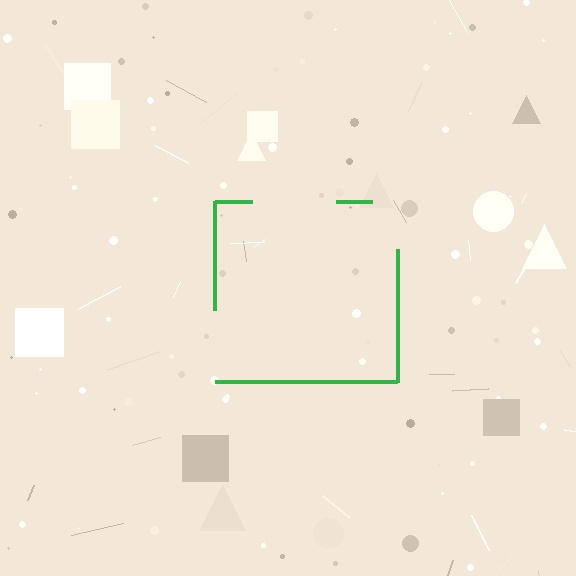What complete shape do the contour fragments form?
The contour fragments form a square.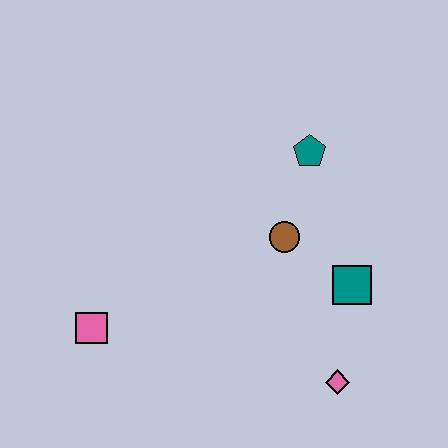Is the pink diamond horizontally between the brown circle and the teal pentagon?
No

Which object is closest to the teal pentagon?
The brown circle is closest to the teal pentagon.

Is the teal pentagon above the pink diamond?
Yes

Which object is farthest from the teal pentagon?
The pink square is farthest from the teal pentagon.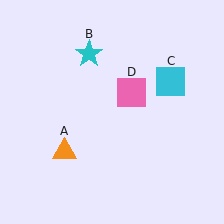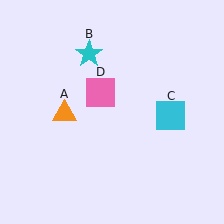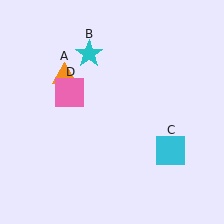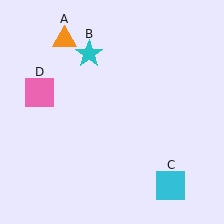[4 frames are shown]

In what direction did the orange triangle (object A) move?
The orange triangle (object A) moved up.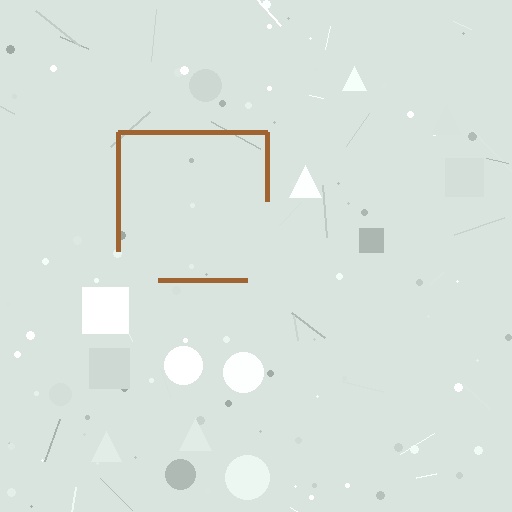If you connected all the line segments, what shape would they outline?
They would outline a square.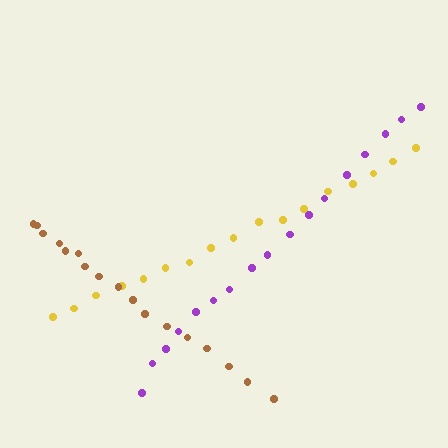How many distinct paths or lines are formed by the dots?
There are 3 distinct paths.